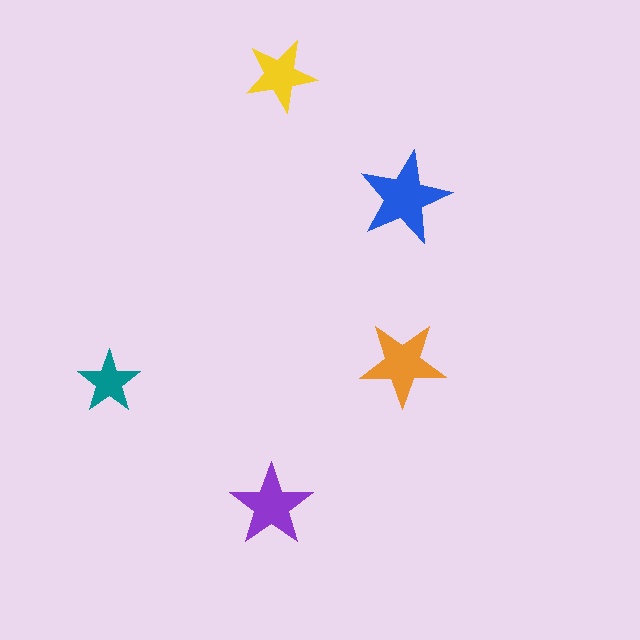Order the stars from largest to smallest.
the blue one, the orange one, the purple one, the yellow one, the teal one.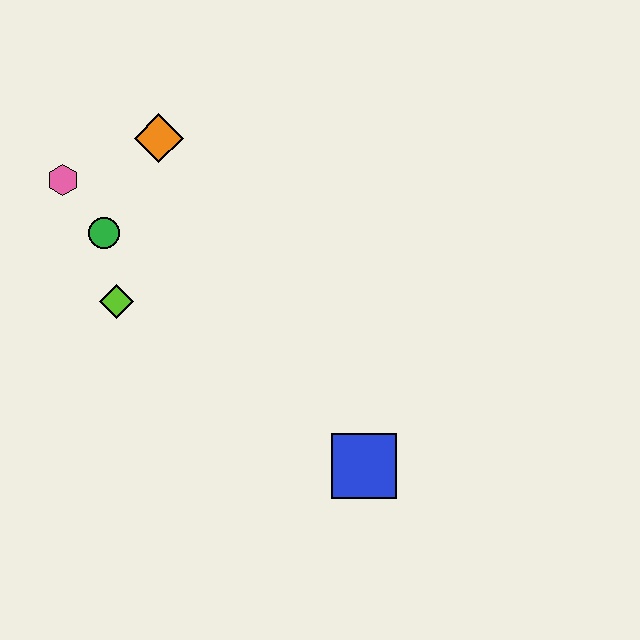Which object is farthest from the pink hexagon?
The blue square is farthest from the pink hexagon.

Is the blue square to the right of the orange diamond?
Yes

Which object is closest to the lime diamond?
The green circle is closest to the lime diamond.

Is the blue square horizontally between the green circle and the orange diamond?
No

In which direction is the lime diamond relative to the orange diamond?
The lime diamond is below the orange diamond.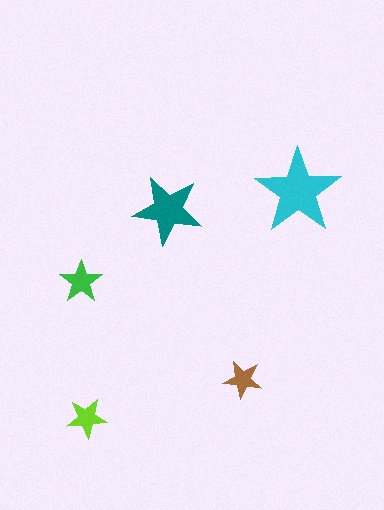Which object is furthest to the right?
The cyan star is rightmost.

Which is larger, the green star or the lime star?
The green one.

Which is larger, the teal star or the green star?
The teal one.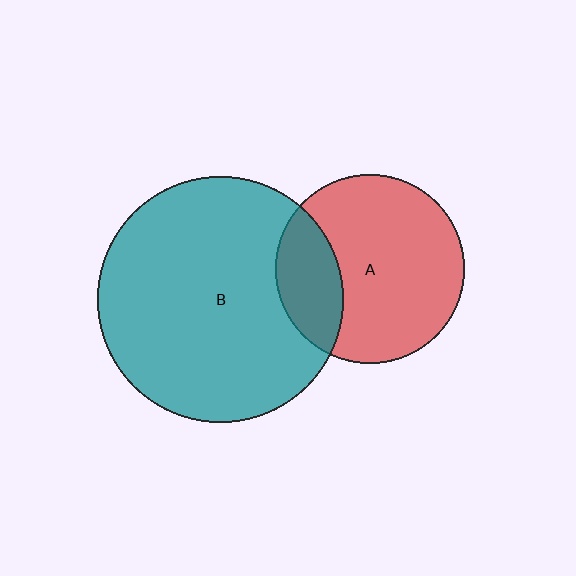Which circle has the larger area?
Circle B (teal).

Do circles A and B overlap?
Yes.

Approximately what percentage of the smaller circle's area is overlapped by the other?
Approximately 25%.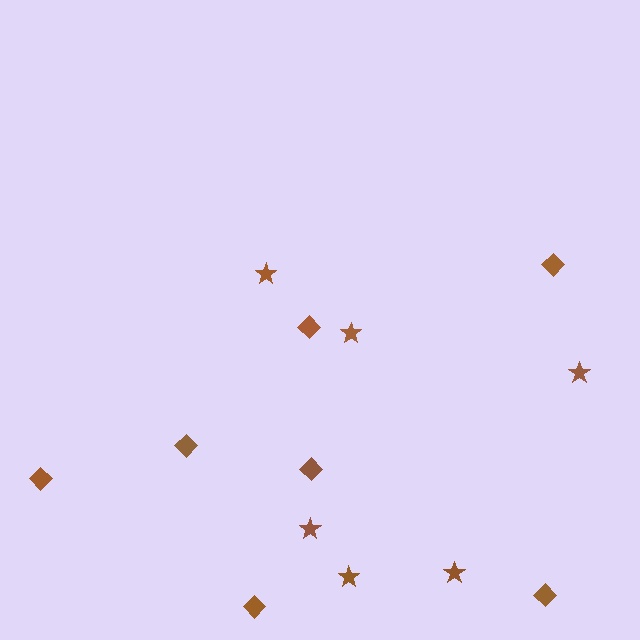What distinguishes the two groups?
There are 2 groups: one group of stars (6) and one group of diamonds (7).